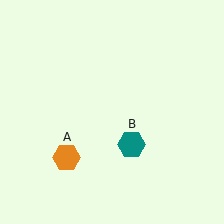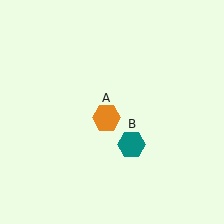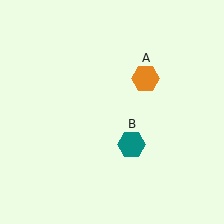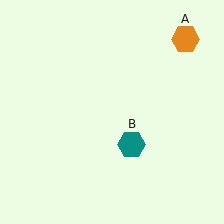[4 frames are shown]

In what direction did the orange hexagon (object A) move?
The orange hexagon (object A) moved up and to the right.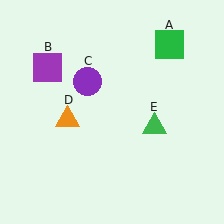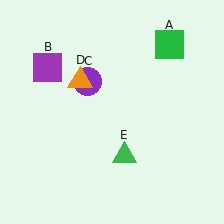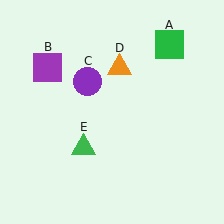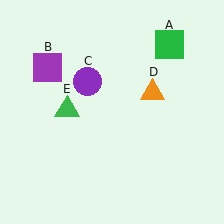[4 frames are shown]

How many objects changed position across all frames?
2 objects changed position: orange triangle (object D), green triangle (object E).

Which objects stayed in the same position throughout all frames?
Green square (object A) and purple square (object B) and purple circle (object C) remained stationary.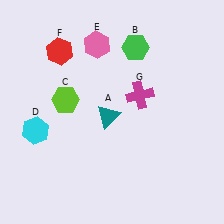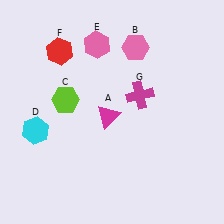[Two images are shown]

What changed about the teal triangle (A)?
In Image 1, A is teal. In Image 2, it changed to magenta.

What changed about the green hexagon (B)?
In Image 1, B is green. In Image 2, it changed to pink.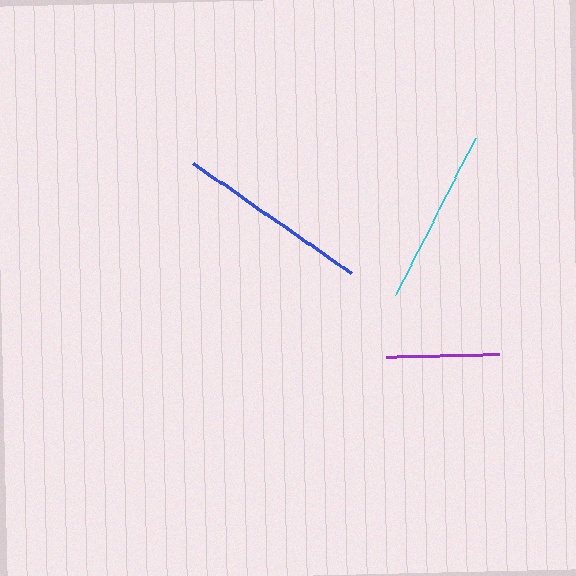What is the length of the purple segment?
The purple segment is approximately 113 pixels long.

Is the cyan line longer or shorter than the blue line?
The blue line is longer than the cyan line.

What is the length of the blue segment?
The blue segment is approximately 192 pixels long.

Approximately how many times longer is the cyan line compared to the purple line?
The cyan line is approximately 1.6 times the length of the purple line.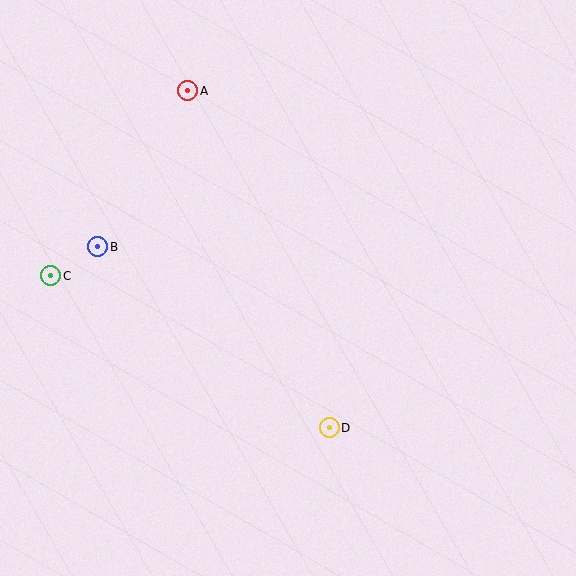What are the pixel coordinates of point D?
Point D is at (329, 428).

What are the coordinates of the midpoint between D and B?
The midpoint between D and B is at (214, 337).